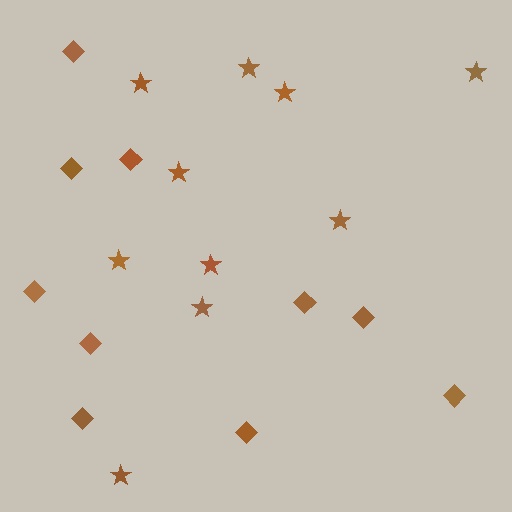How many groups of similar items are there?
There are 2 groups: one group of stars (10) and one group of diamonds (10).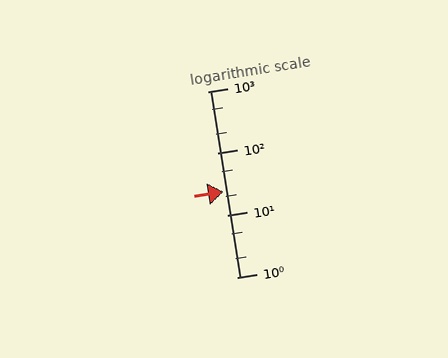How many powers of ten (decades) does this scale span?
The scale spans 3 decades, from 1 to 1000.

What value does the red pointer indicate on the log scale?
The pointer indicates approximately 24.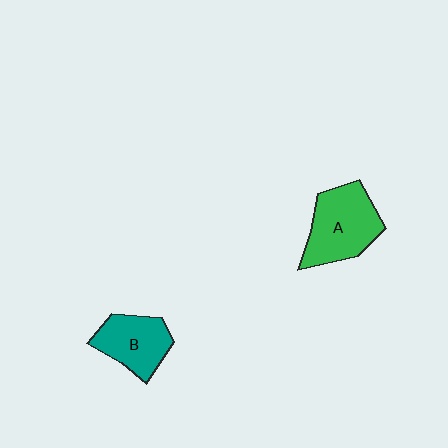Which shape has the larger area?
Shape A (green).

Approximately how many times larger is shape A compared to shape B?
Approximately 1.3 times.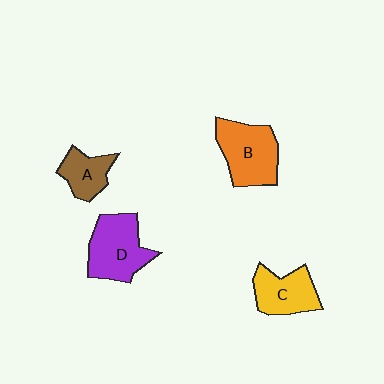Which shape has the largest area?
Shape B (orange).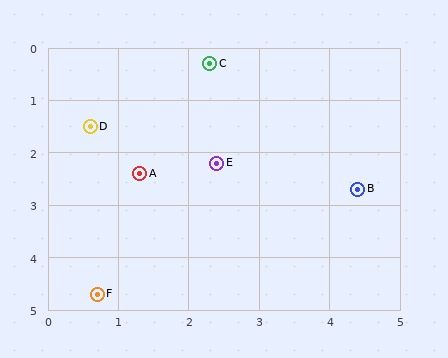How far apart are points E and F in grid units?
Points E and F are about 3.0 grid units apart.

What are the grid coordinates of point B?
Point B is at approximately (4.4, 2.7).